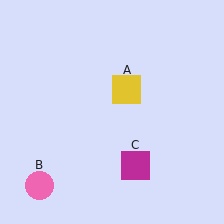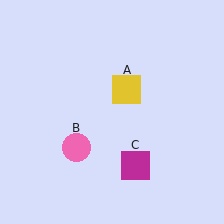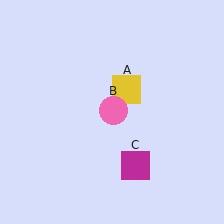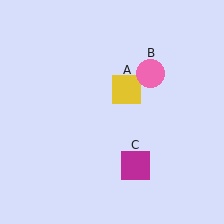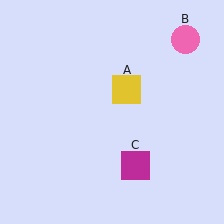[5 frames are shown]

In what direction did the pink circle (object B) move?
The pink circle (object B) moved up and to the right.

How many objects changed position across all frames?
1 object changed position: pink circle (object B).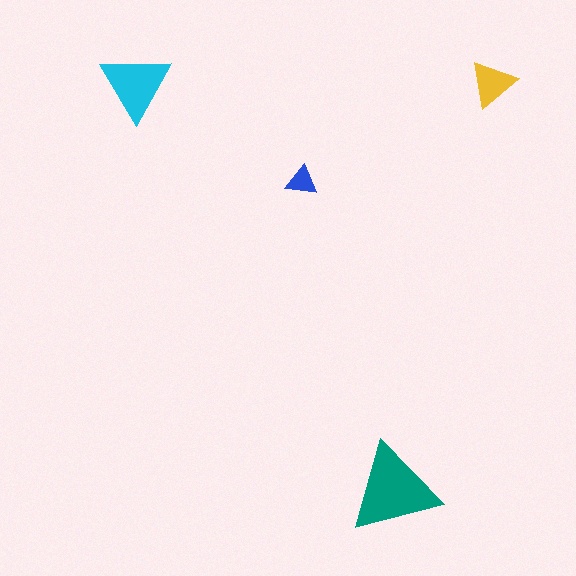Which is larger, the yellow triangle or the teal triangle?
The teal one.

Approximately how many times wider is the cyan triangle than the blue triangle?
About 2.5 times wider.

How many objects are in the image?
There are 4 objects in the image.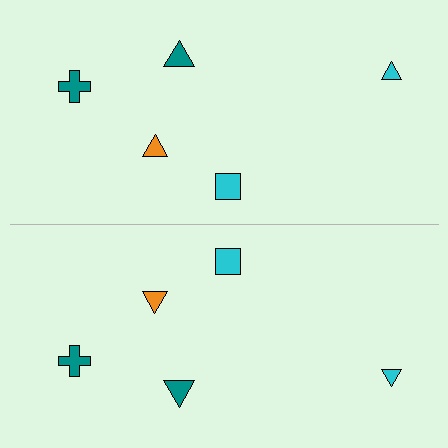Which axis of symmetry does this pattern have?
The pattern has a horizontal axis of symmetry running through the center of the image.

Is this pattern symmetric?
Yes, this pattern has bilateral (reflection) symmetry.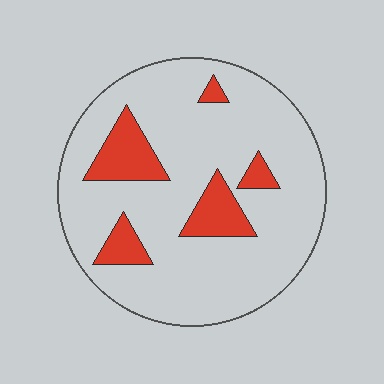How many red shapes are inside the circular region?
5.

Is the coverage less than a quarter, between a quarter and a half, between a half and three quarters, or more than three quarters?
Less than a quarter.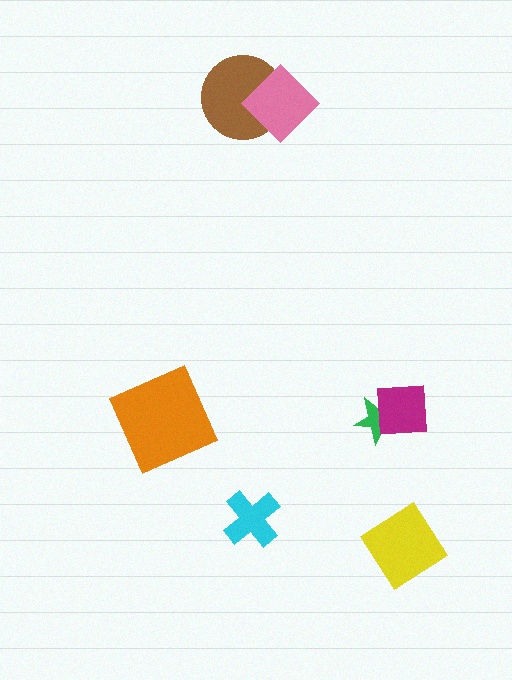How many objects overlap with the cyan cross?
0 objects overlap with the cyan cross.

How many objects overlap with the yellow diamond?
0 objects overlap with the yellow diamond.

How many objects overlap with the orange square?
0 objects overlap with the orange square.